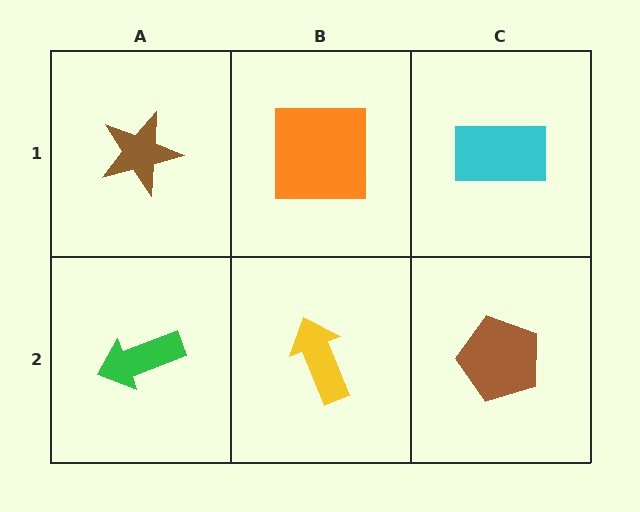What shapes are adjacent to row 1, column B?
A yellow arrow (row 2, column B), a brown star (row 1, column A), a cyan rectangle (row 1, column C).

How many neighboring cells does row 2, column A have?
2.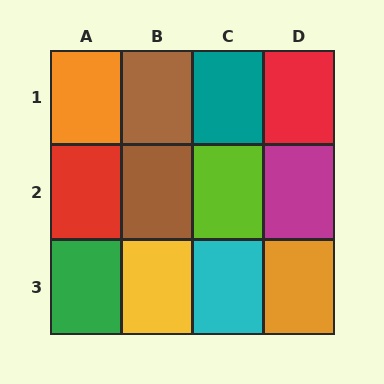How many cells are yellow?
1 cell is yellow.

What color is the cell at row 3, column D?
Orange.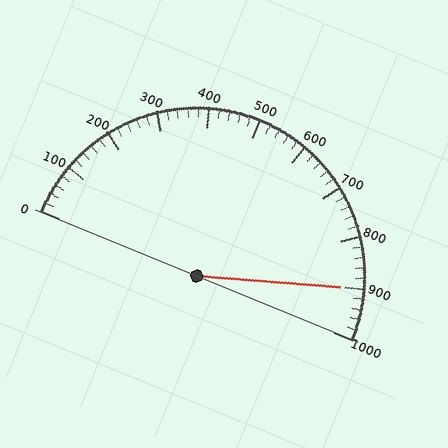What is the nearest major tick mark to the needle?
The nearest major tick mark is 900.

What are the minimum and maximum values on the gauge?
The gauge ranges from 0 to 1000.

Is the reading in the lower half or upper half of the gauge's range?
The reading is in the upper half of the range (0 to 1000).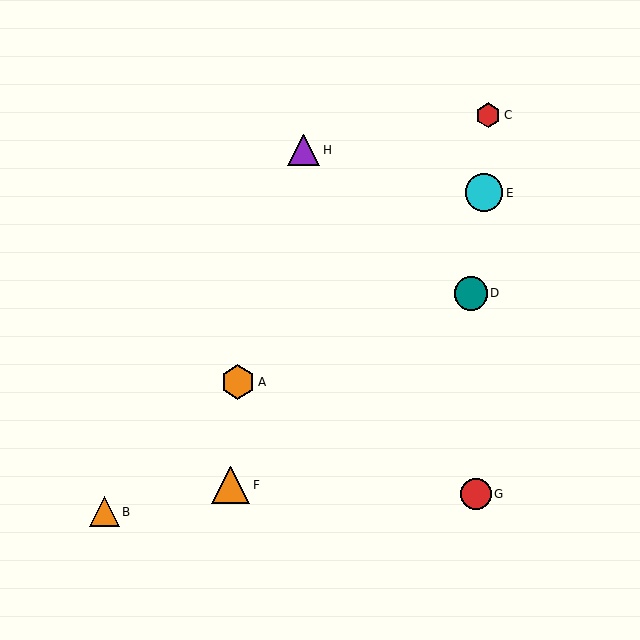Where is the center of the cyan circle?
The center of the cyan circle is at (484, 193).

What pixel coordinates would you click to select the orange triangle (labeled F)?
Click at (231, 485) to select the orange triangle F.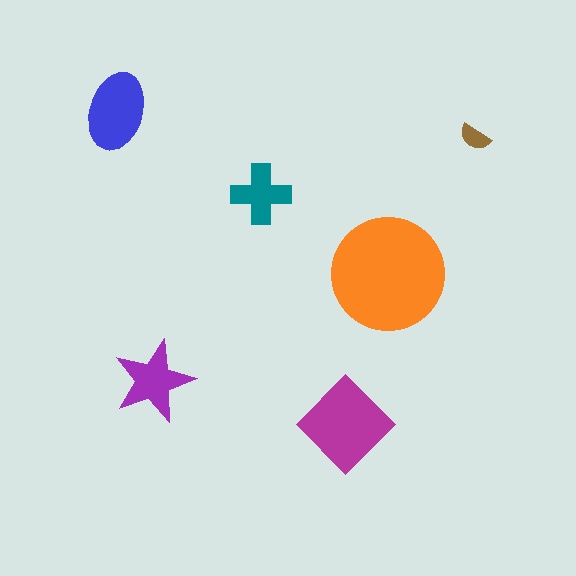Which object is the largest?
The orange circle.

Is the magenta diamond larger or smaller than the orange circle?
Smaller.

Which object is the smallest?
The brown semicircle.